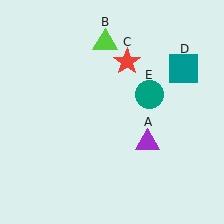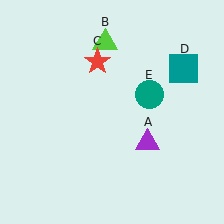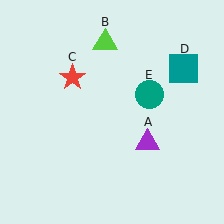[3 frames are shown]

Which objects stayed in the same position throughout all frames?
Purple triangle (object A) and lime triangle (object B) and teal square (object D) and teal circle (object E) remained stationary.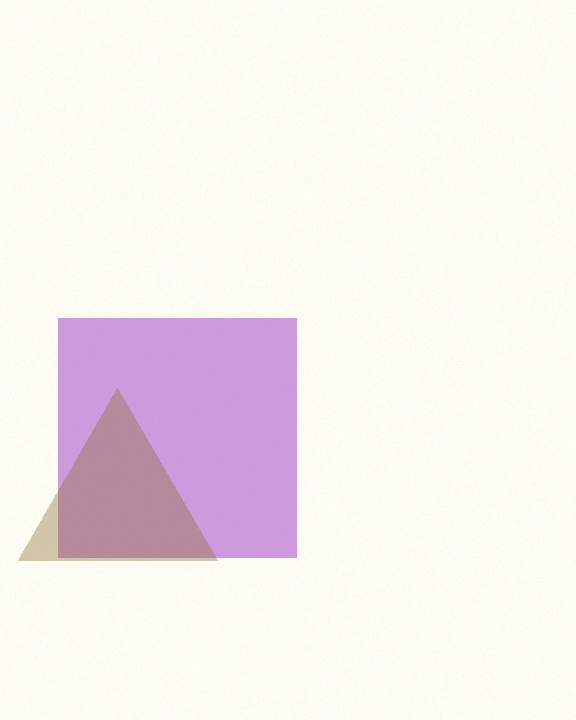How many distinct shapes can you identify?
There are 2 distinct shapes: a purple square, a brown triangle.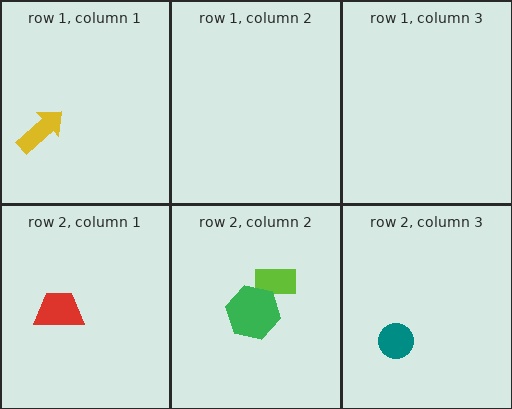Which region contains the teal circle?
The row 2, column 3 region.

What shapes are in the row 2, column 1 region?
The red trapezoid.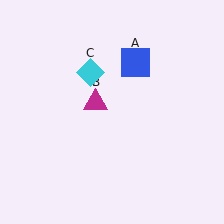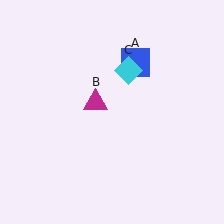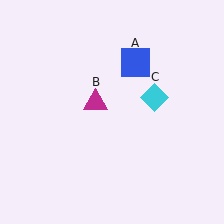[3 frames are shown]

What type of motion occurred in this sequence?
The cyan diamond (object C) rotated clockwise around the center of the scene.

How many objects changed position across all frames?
1 object changed position: cyan diamond (object C).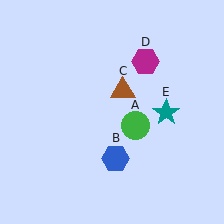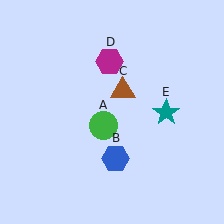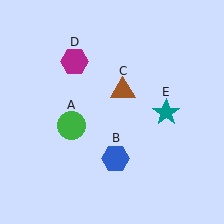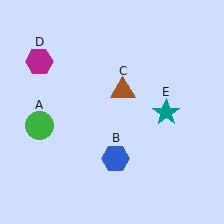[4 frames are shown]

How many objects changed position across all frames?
2 objects changed position: green circle (object A), magenta hexagon (object D).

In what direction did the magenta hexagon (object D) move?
The magenta hexagon (object D) moved left.